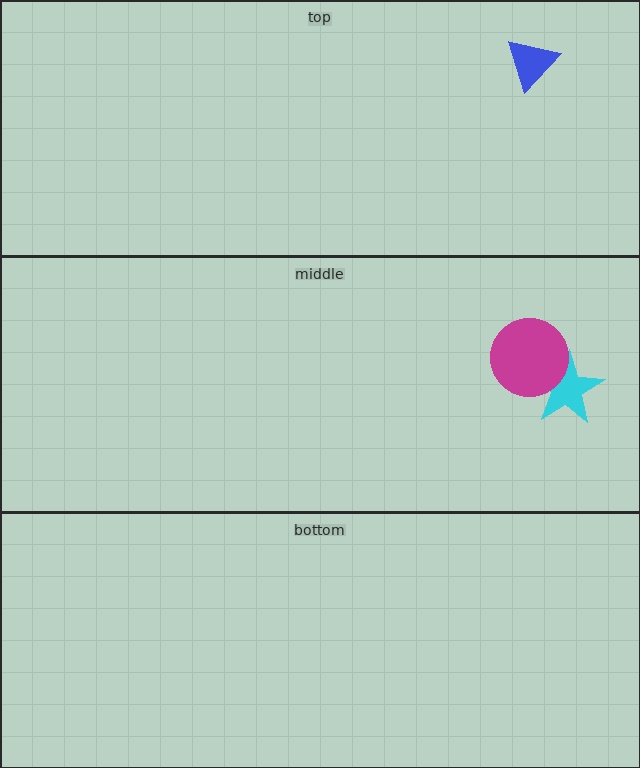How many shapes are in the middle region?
2.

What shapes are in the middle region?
The cyan star, the magenta circle.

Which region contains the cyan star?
The middle region.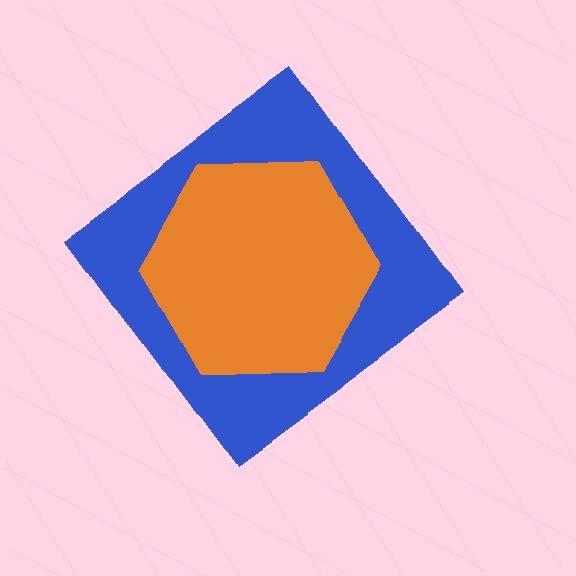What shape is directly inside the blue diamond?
The orange hexagon.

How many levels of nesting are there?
2.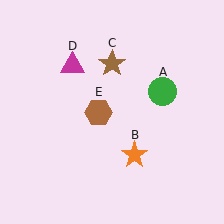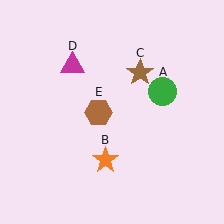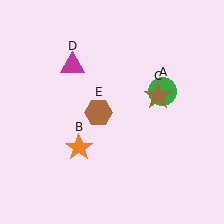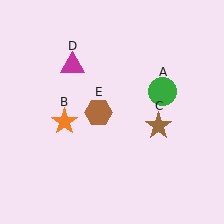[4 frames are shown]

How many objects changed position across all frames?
2 objects changed position: orange star (object B), brown star (object C).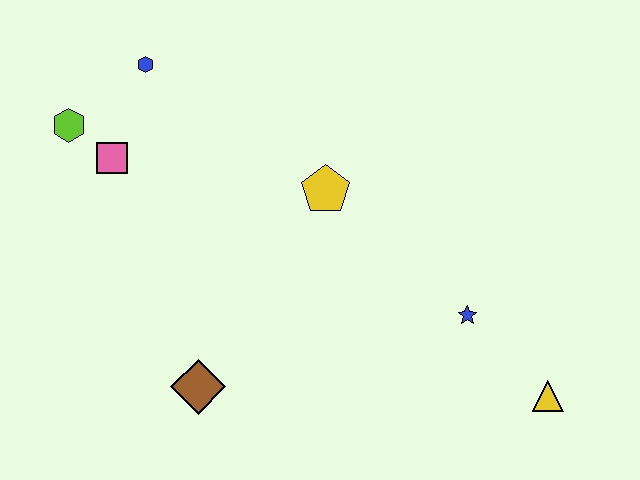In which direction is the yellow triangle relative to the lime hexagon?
The yellow triangle is to the right of the lime hexagon.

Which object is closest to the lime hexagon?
The pink square is closest to the lime hexagon.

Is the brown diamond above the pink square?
No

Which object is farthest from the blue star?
The lime hexagon is farthest from the blue star.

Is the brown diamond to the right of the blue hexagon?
Yes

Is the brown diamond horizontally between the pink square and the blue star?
Yes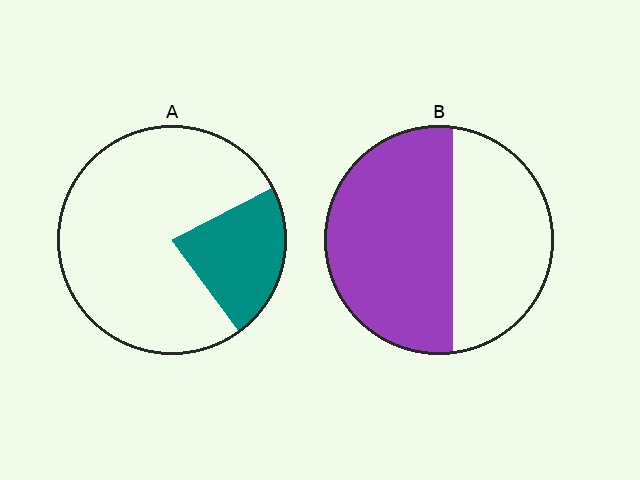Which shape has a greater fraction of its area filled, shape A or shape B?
Shape B.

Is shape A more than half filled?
No.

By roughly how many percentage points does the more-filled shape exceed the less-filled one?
By roughly 35 percentage points (B over A).